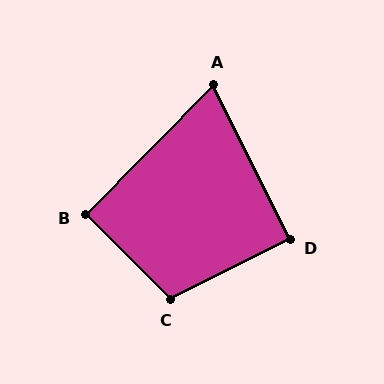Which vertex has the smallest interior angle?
A, at approximately 71 degrees.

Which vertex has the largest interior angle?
C, at approximately 109 degrees.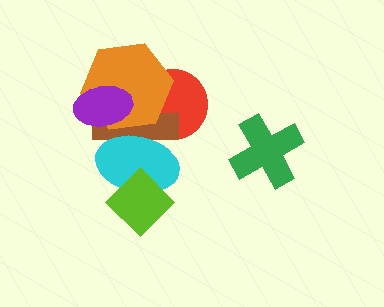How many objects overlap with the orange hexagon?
4 objects overlap with the orange hexagon.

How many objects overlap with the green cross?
0 objects overlap with the green cross.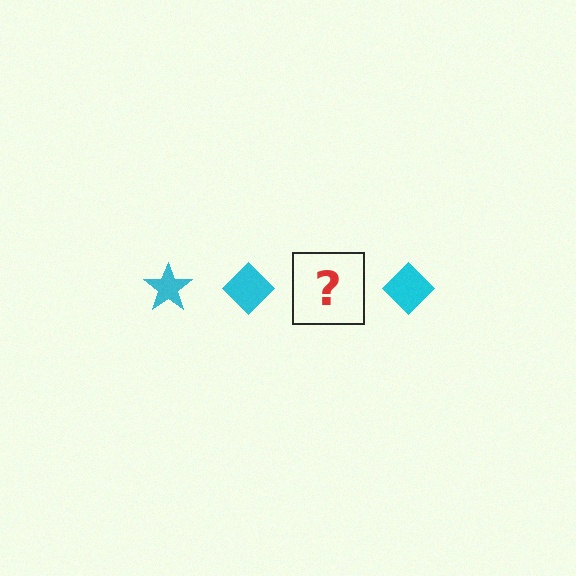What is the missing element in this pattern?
The missing element is a cyan star.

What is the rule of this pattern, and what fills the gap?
The rule is that the pattern cycles through star, diamond shapes in cyan. The gap should be filled with a cyan star.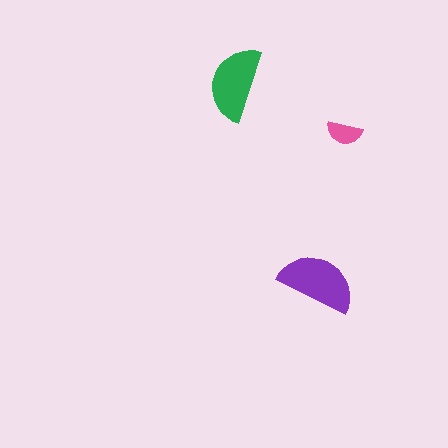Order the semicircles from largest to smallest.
the purple one, the green one, the pink one.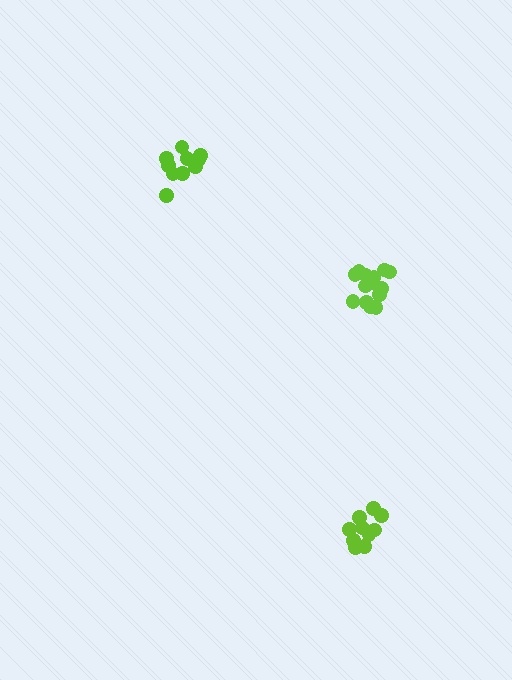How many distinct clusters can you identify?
There are 3 distinct clusters.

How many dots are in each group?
Group 1: 11 dots, Group 2: 10 dots, Group 3: 14 dots (35 total).